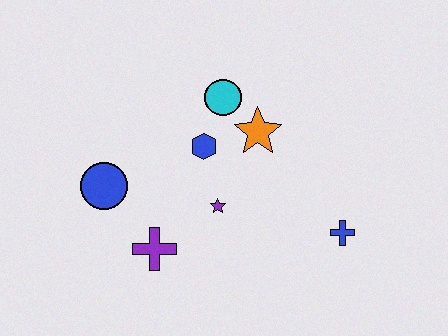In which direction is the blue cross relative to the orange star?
The blue cross is below the orange star.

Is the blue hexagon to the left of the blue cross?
Yes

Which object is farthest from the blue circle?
The blue cross is farthest from the blue circle.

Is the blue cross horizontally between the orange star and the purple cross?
No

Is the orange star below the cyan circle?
Yes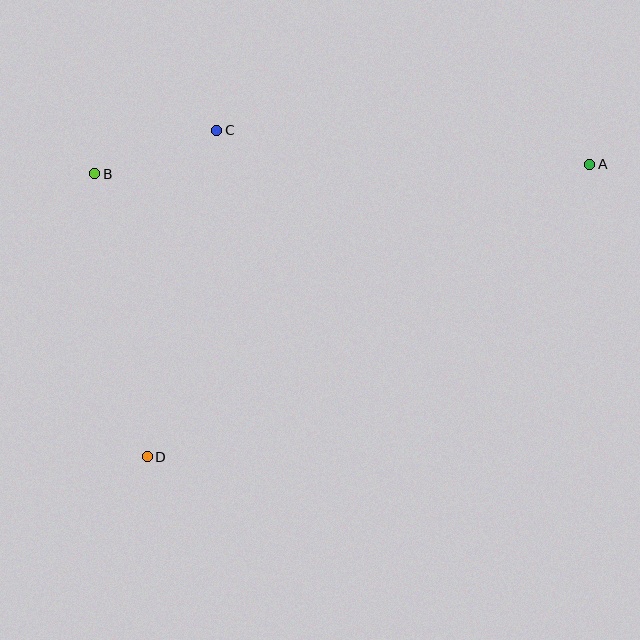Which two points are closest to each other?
Points B and C are closest to each other.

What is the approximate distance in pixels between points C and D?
The distance between C and D is approximately 334 pixels.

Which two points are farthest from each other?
Points A and D are farthest from each other.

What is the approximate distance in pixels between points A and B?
The distance between A and B is approximately 495 pixels.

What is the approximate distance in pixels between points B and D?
The distance between B and D is approximately 288 pixels.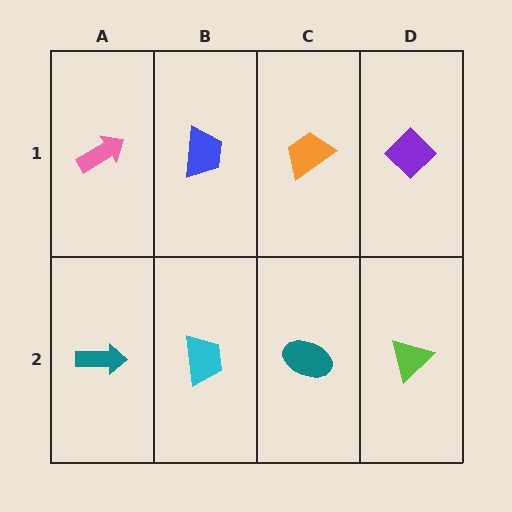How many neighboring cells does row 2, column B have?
3.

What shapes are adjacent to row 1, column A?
A teal arrow (row 2, column A), a blue trapezoid (row 1, column B).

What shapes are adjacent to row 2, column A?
A pink arrow (row 1, column A), a cyan trapezoid (row 2, column B).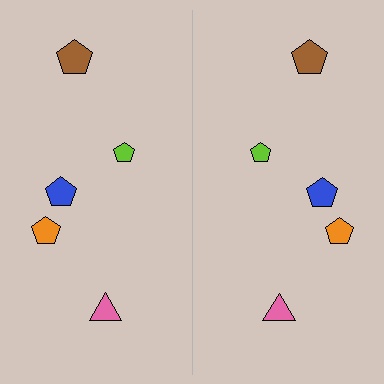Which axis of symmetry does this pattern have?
The pattern has a vertical axis of symmetry running through the center of the image.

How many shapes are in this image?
There are 10 shapes in this image.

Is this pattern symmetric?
Yes, this pattern has bilateral (reflection) symmetry.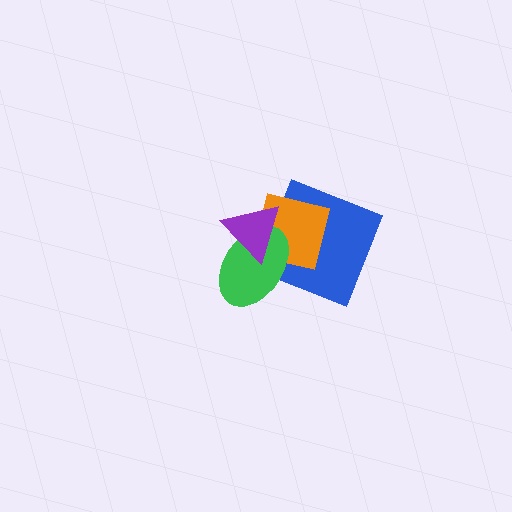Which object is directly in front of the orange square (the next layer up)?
The green ellipse is directly in front of the orange square.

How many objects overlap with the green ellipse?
3 objects overlap with the green ellipse.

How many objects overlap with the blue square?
3 objects overlap with the blue square.